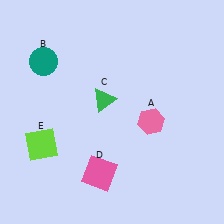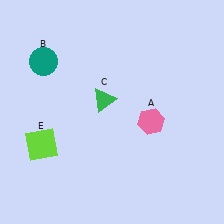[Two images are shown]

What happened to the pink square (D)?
The pink square (D) was removed in Image 2. It was in the bottom-left area of Image 1.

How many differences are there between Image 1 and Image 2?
There is 1 difference between the two images.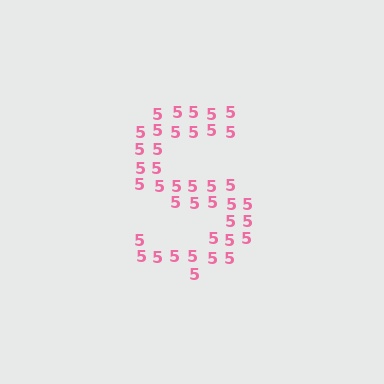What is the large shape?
The large shape is the letter S.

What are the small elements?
The small elements are digit 5's.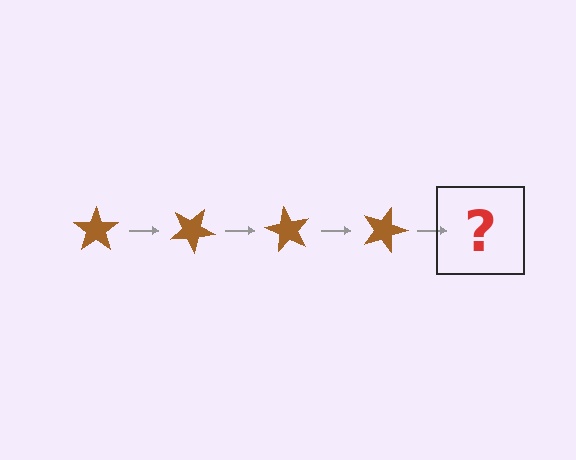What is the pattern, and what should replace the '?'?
The pattern is that the star rotates 30 degrees each step. The '?' should be a brown star rotated 120 degrees.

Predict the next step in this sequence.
The next step is a brown star rotated 120 degrees.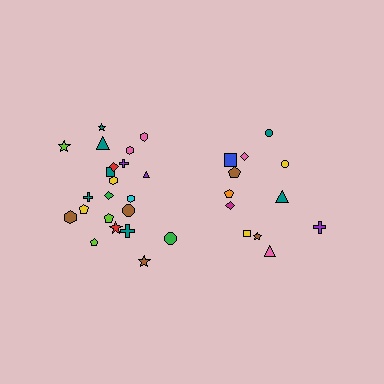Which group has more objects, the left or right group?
The left group.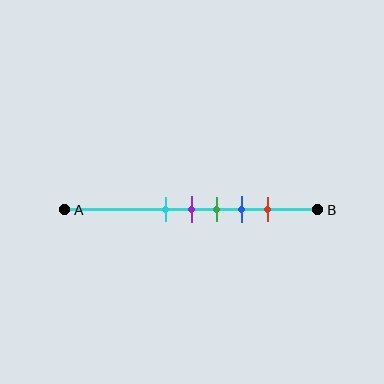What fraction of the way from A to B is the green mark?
The green mark is approximately 60% (0.6) of the way from A to B.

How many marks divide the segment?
There are 5 marks dividing the segment.